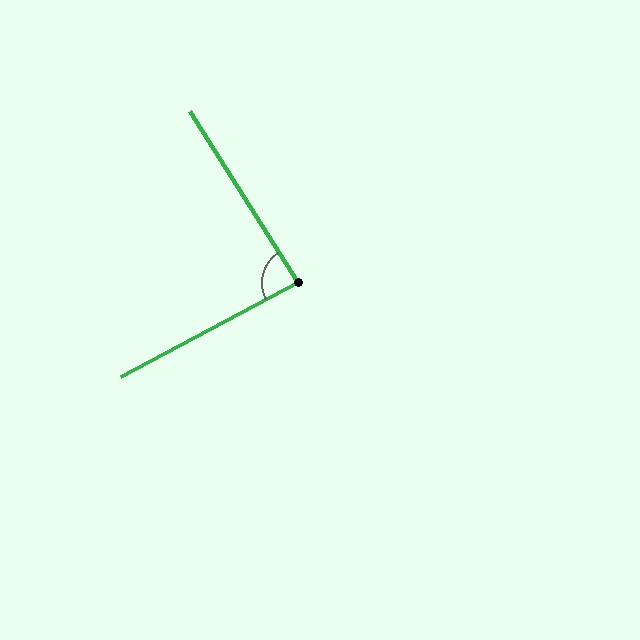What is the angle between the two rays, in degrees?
Approximately 86 degrees.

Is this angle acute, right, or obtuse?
It is approximately a right angle.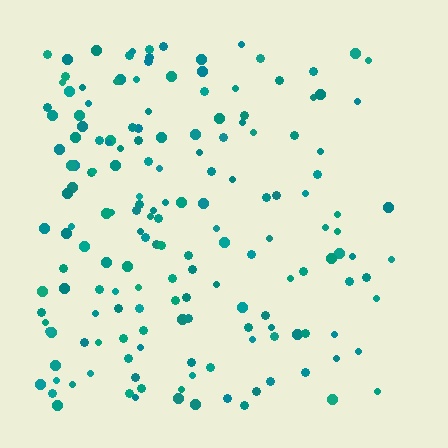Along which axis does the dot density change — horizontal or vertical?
Horizontal.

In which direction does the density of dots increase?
From right to left, with the left side densest.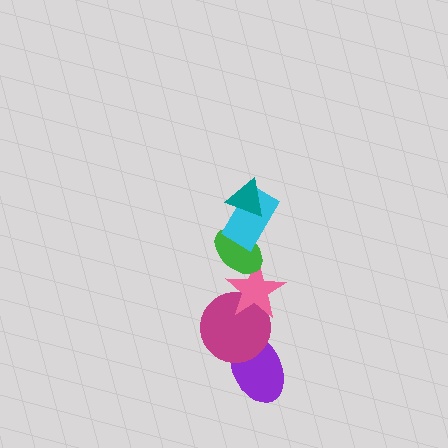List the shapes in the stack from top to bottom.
From top to bottom: the teal triangle, the cyan rectangle, the green ellipse, the pink star, the magenta circle, the purple ellipse.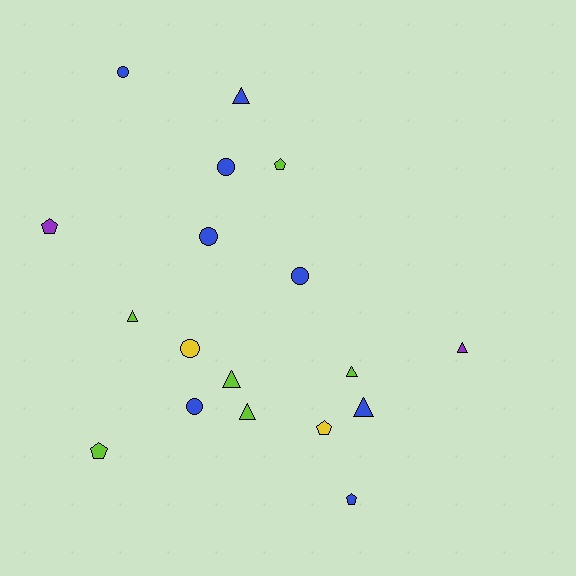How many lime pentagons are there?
There are 2 lime pentagons.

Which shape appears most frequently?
Triangle, with 7 objects.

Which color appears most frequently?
Blue, with 8 objects.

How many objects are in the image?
There are 18 objects.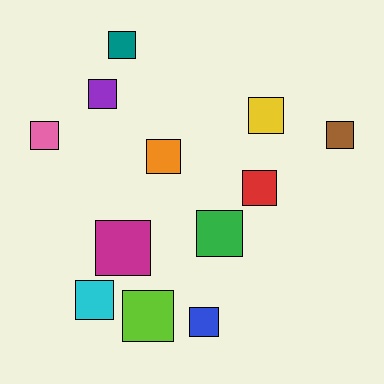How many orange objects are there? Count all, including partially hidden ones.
There is 1 orange object.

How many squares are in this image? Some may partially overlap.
There are 12 squares.